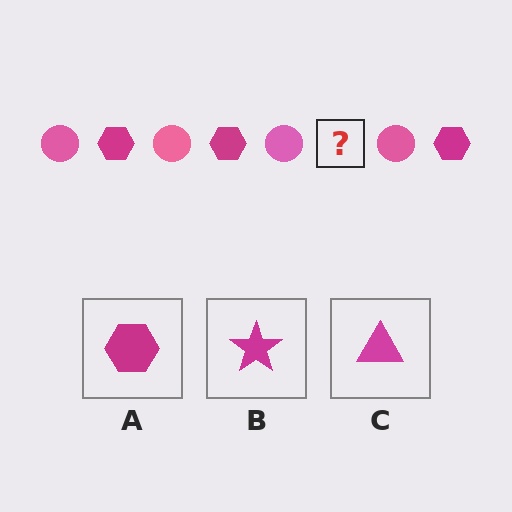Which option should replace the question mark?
Option A.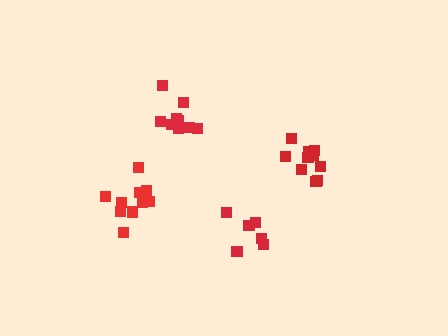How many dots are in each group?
Group 1: 7 dots, Group 2: 11 dots, Group 3: 10 dots, Group 4: 9 dots (37 total).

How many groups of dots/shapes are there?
There are 4 groups.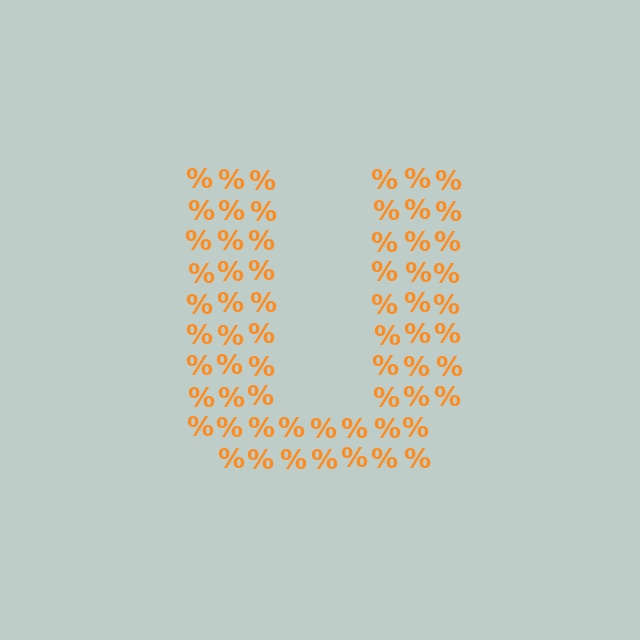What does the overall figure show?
The overall figure shows the letter U.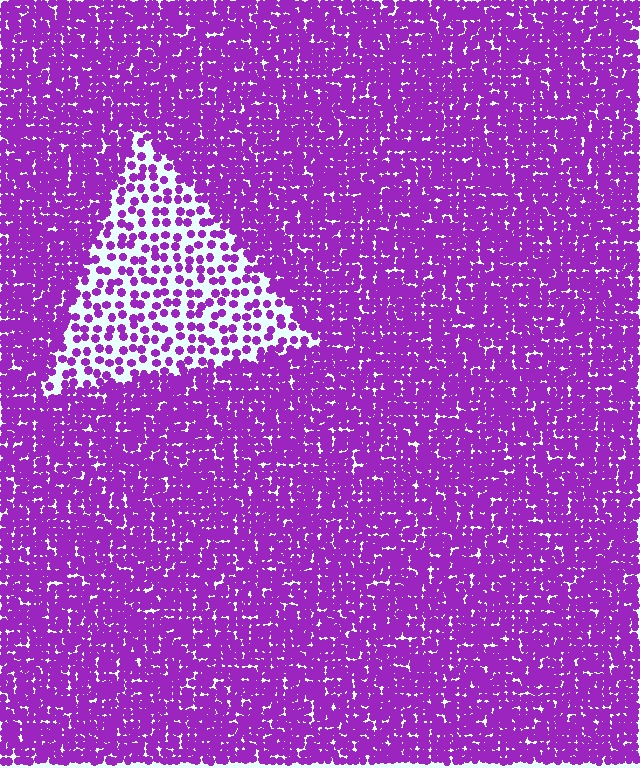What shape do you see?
I see a triangle.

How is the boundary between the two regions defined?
The boundary is defined by a change in element density (approximately 2.7x ratio). All elements are the same color, size, and shape.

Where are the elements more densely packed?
The elements are more densely packed outside the triangle boundary.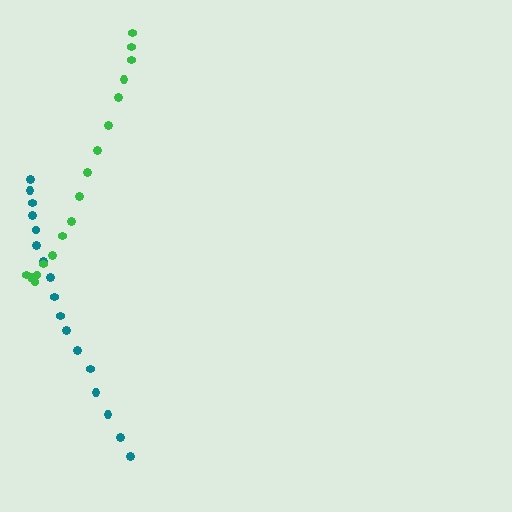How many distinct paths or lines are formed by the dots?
There are 2 distinct paths.